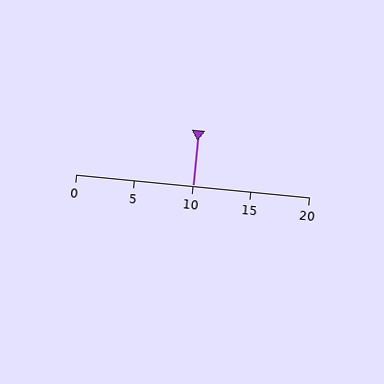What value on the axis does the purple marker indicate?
The marker indicates approximately 10.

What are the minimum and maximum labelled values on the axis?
The axis runs from 0 to 20.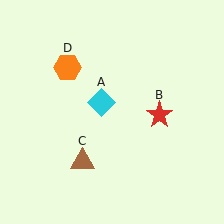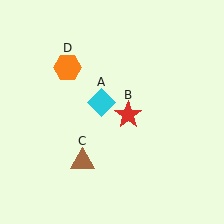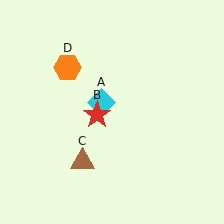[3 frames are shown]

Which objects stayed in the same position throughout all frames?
Cyan diamond (object A) and brown triangle (object C) and orange hexagon (object D) remained stationary.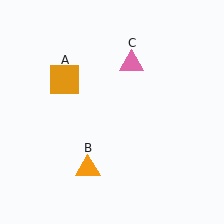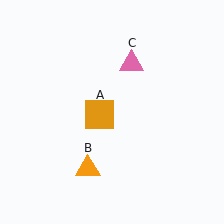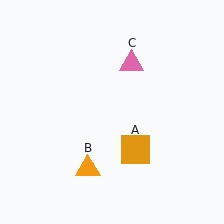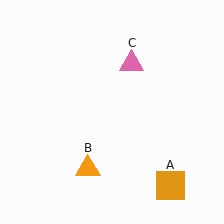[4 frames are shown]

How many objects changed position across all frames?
1 object changed position: orange square (object A).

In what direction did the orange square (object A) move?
The orange square (object A) moved down and to the right.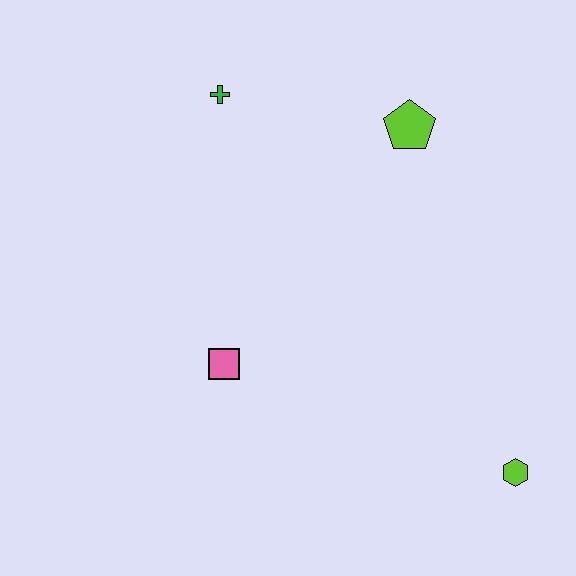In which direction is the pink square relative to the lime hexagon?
The pink square is to the left of the lime hexagon.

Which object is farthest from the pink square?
The lime hexagon is farthest from the pink square.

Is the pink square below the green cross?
Yes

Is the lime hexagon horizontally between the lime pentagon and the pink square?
No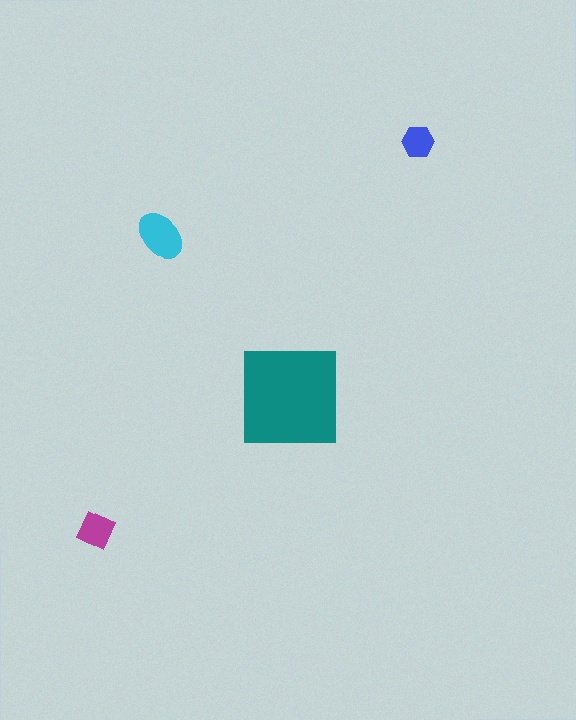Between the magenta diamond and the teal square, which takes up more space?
The teal square.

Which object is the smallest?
The blue hexagon.